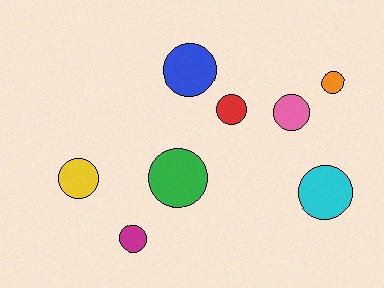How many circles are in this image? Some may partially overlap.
There are 8 circles.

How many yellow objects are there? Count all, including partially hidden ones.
There is 1 yellow object.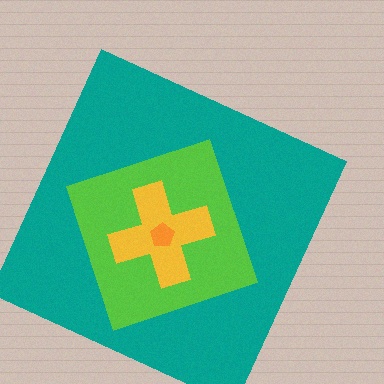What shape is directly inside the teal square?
The lime diamond.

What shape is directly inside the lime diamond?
The yellow cross.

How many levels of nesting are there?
4.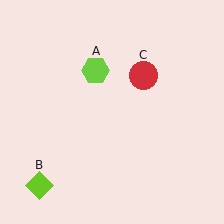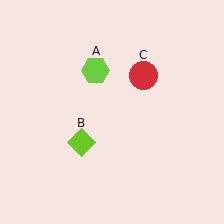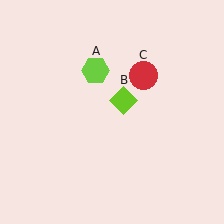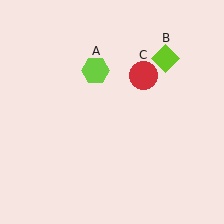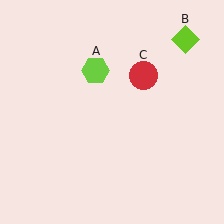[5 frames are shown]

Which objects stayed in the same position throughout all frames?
Lime hexagon (object A) and red circle (object C) remained stationary.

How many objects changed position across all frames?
1 object changed position: lime diamond (object B).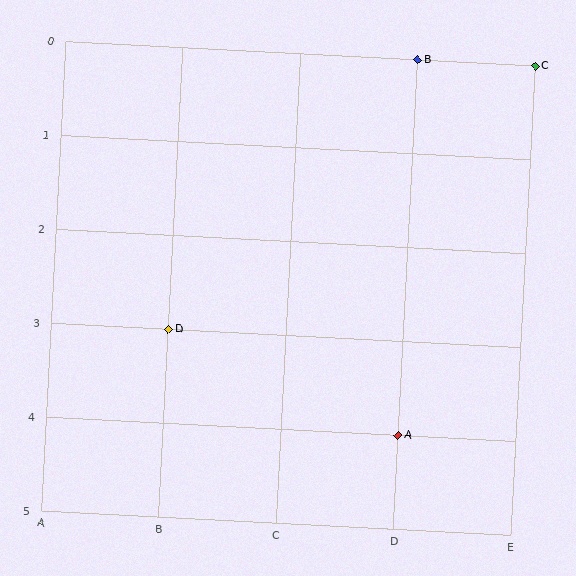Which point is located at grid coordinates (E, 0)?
Point C is at (E, 0).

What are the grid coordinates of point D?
Point D is at grid coordinates (B, 3).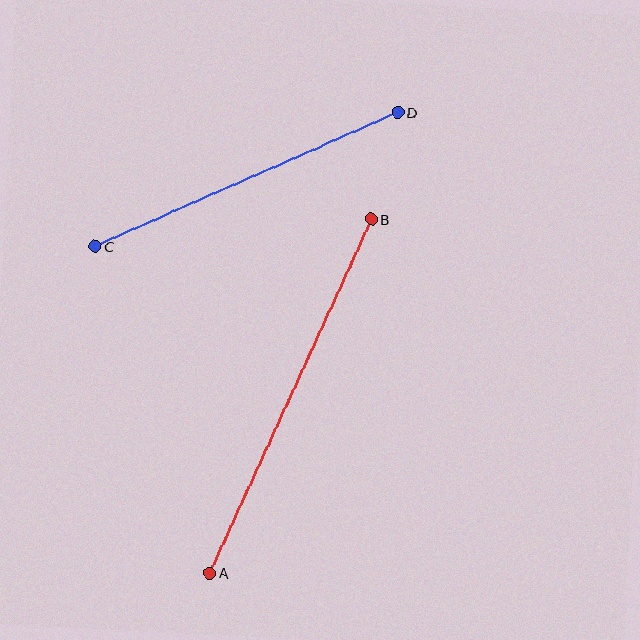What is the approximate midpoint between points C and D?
The midpoint is at approximately (247, 179) pixels.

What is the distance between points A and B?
The distance is approximately 389 pixels.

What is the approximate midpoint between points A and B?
The midpoint is at approximately (291, 396) pixels.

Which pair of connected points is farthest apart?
Points A and B are farthest apart.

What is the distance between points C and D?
The distance is approximately 331 pixels.